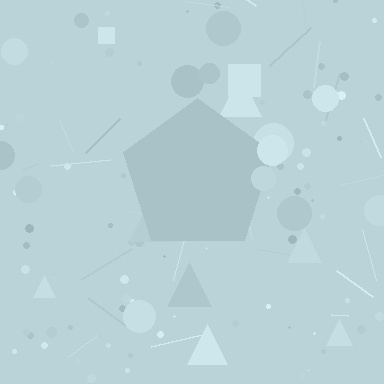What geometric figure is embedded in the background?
A pentagon is embedded in the background.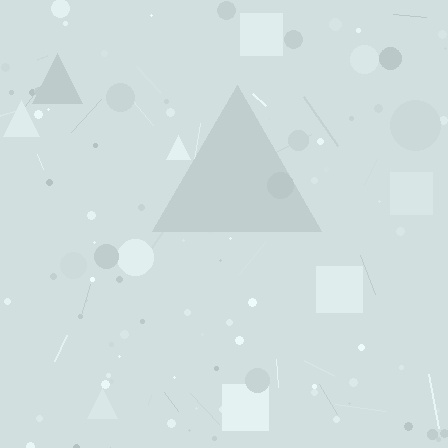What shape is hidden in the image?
A triangle is hidden in the image.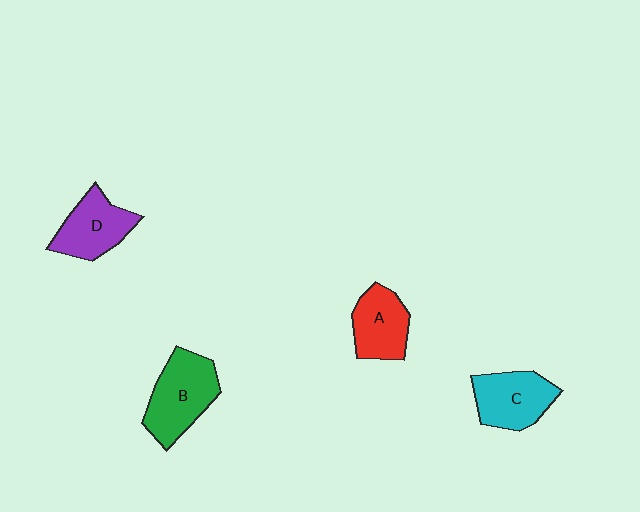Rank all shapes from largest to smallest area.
From largest to smallest: B (green), C (cyan), D (purple), A (red).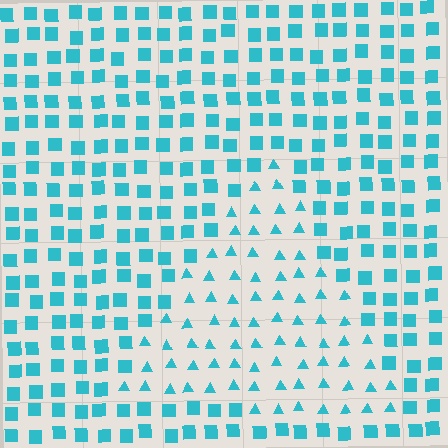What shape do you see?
I see a triangle.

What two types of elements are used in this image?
The image uses triangles inside the triangle region and squares outside it.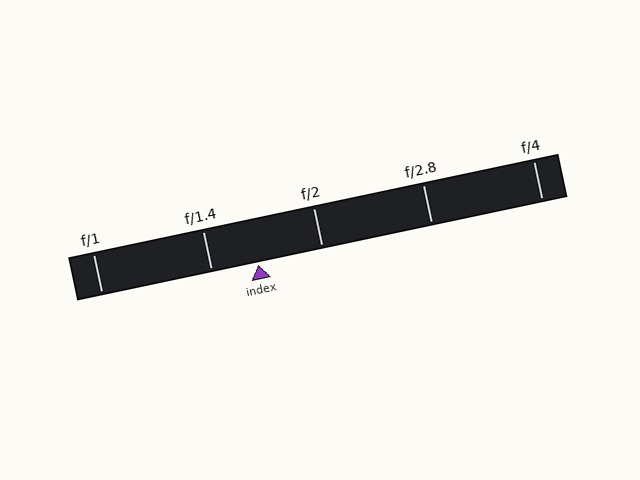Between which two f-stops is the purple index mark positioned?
The index mark is between f/1.4 and f/2.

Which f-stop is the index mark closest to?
The index mark is closest to f/1.4.